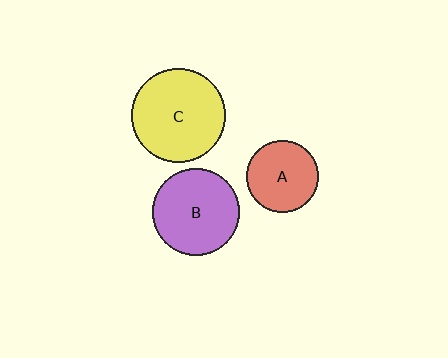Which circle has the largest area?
Circle C (yellow).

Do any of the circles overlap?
No, none of the circles overlap.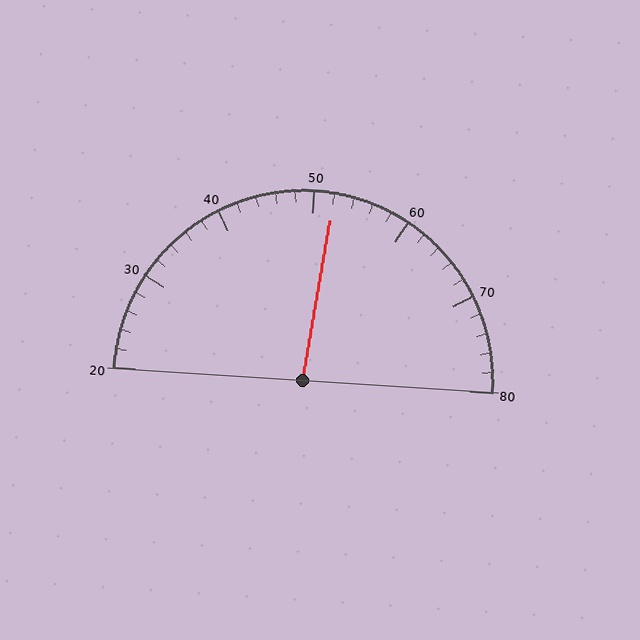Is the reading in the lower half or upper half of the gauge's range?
The reading is in the upper half of the range (20 to 80).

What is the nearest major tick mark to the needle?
The nearest major tick mark is 50.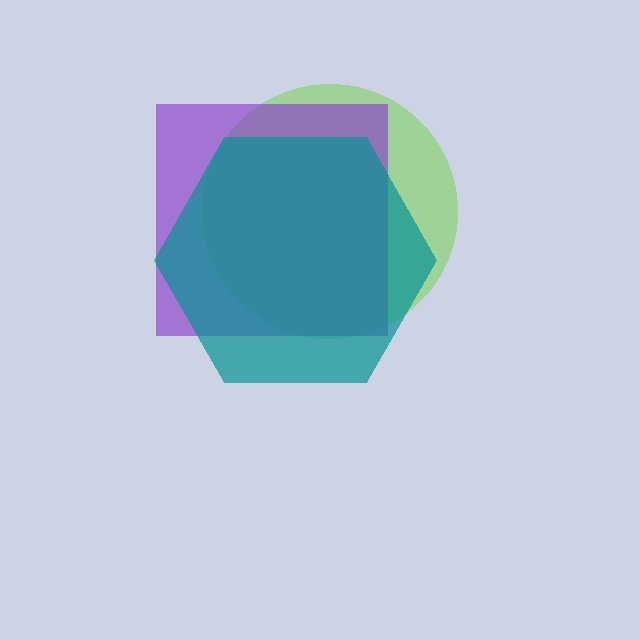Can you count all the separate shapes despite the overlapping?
Yes, there are 3 separate shapes.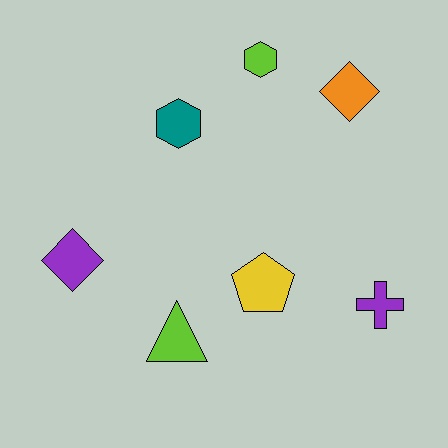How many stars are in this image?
There are no stars.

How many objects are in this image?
There are 7 objects.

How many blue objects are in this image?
There are no blue objects.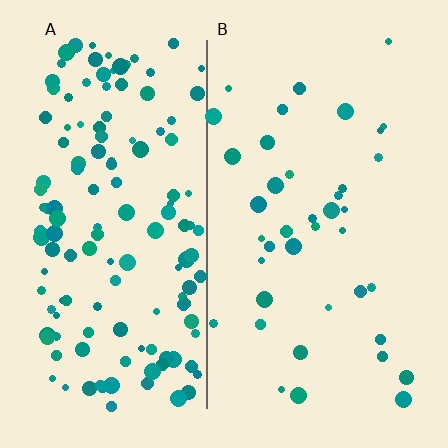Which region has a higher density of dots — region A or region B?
A (the left).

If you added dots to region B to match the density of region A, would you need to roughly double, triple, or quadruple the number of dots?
Approximately triple.